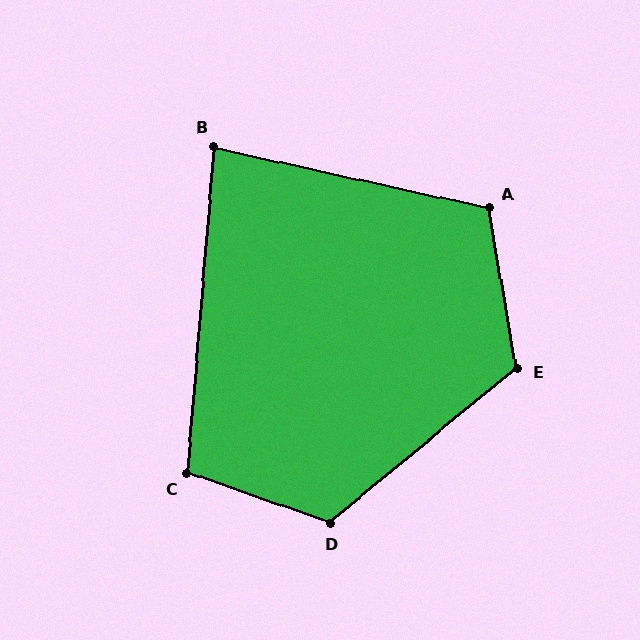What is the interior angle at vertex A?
Approximately 112 degrees (obtuse).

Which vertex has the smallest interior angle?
B, at approximately 82 degrees.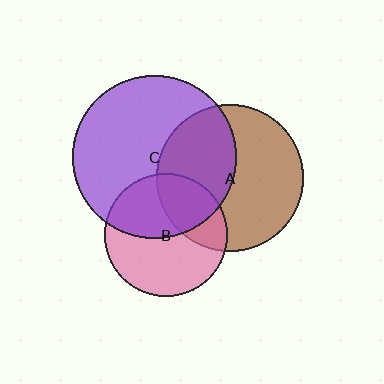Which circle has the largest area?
Circle C (purple).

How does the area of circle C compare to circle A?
Approximately 1.2 times.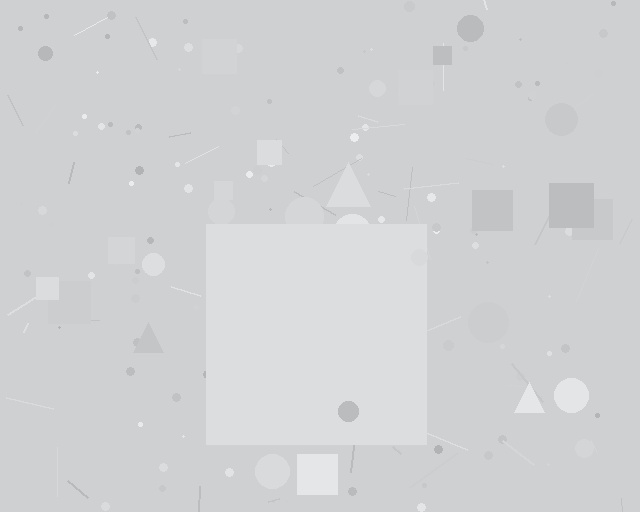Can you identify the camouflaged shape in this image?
The camouflaged shape is a square.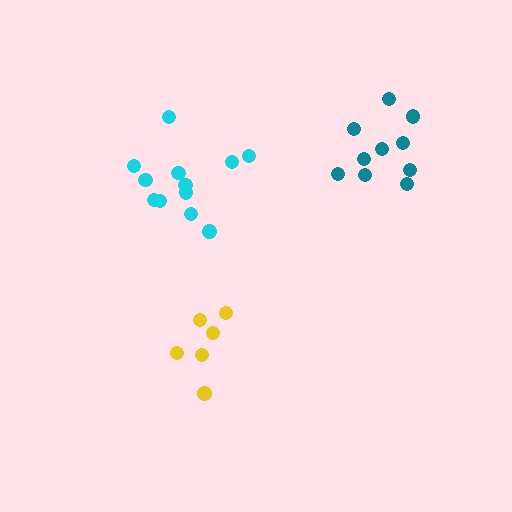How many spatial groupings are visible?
There are 3 spatial groupings.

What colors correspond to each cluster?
The clusters are colored: yellow, cyan, teal.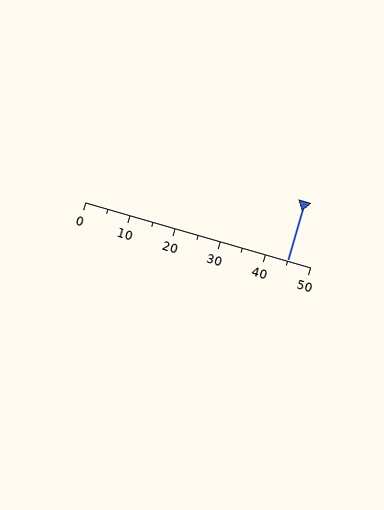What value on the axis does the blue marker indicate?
The marker indicates approximately 45.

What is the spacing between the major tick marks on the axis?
The major ticks are spaced 10 apart.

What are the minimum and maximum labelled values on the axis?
The axis runs from 0 to 50.